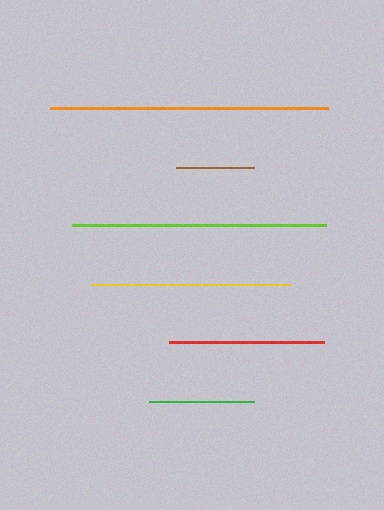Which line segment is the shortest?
The brown line is the shortest at approximately 79 pixels.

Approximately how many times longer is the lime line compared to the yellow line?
The lime line is approximately 1.3 times the length of the yellow line.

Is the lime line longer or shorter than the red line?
The lime line is longer than the red line.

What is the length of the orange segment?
The orange segment is approximately 278 pixels long.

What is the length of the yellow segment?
The yellow segment is approximately 198 pixels long.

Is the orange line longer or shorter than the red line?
The orange line is longer than the red line.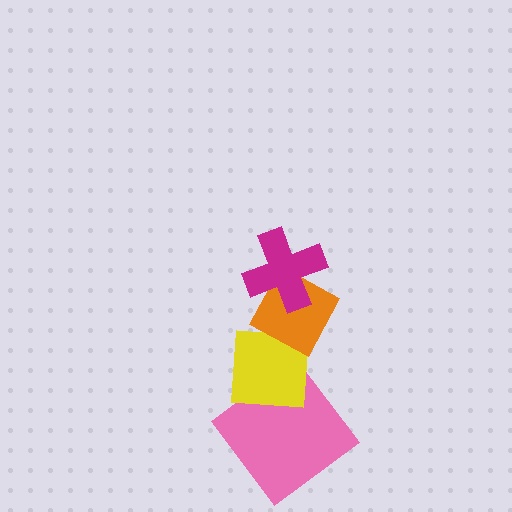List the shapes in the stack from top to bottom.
From top to bottom: the magenta cross, the orange diamond, the yellow square, the pink diamond.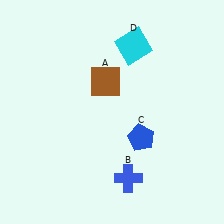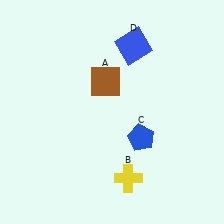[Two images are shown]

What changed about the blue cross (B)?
In Image 1, B is blue. In Image 2, it changed to yellow.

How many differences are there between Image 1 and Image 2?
There are 2 differences between the two images.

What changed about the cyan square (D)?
In Image 1, D is cyan. In Image 2, it changed to blue.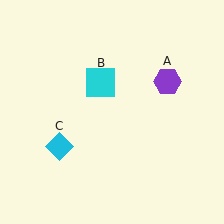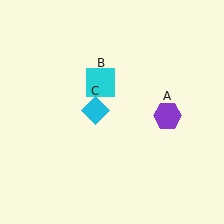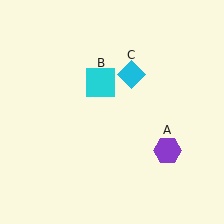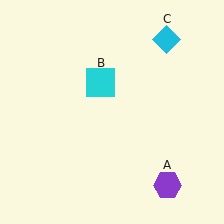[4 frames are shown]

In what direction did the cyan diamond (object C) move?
The cyan diamond (object C) moved up and to the right.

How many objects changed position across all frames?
2 objects changed position: purple hexagon (object A), cyan diamond (object C).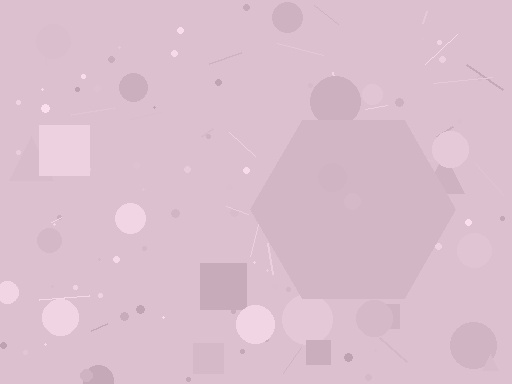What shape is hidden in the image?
A hexagon is hidden in the image.